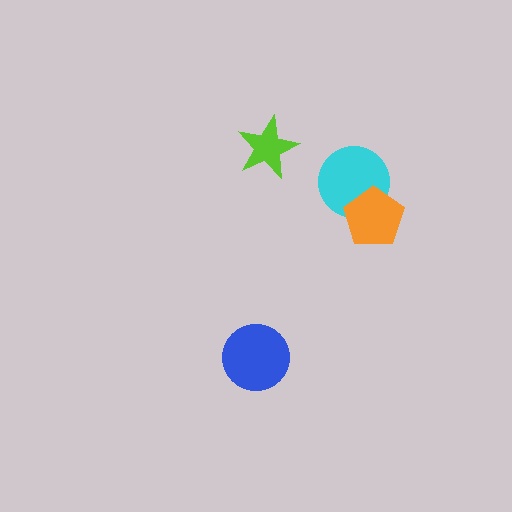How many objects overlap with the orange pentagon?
1 object overlaps with the orange pentagon.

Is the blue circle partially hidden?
No, no other shape covers it.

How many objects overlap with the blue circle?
0 objects overlap with the blue circle.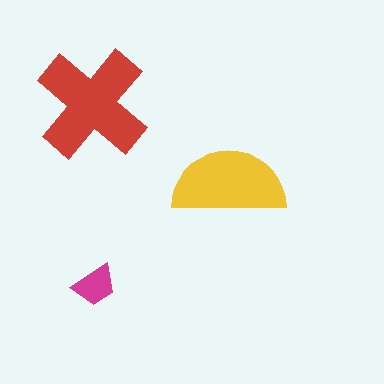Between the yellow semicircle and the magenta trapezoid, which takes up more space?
The yellow semicircle.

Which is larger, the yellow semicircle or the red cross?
The red cross.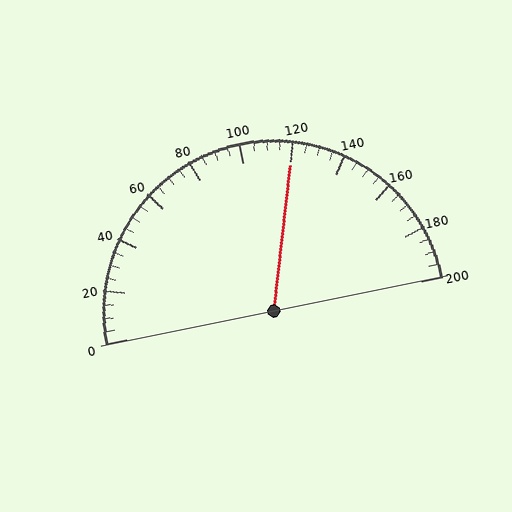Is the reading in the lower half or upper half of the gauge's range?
The reading is in the upper half of the range (0 to 200).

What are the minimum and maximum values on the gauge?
The gauge ranges from 0 to 200.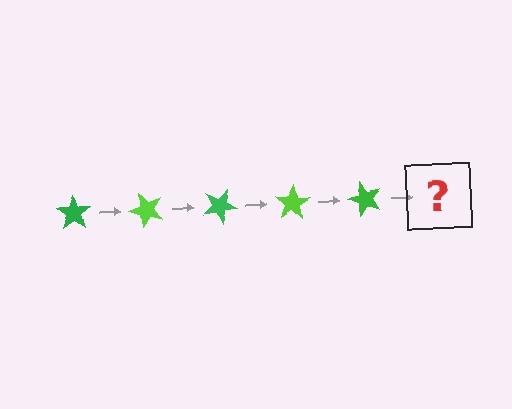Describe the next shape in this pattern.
It should be a lime star, rotated 250 degrees from the start.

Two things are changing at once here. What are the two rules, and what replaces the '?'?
The two rules are that it rotates 50 degrees each step and the color cycles through green and lime. The '?' should be a lime star, rotated 250 degrees from the start.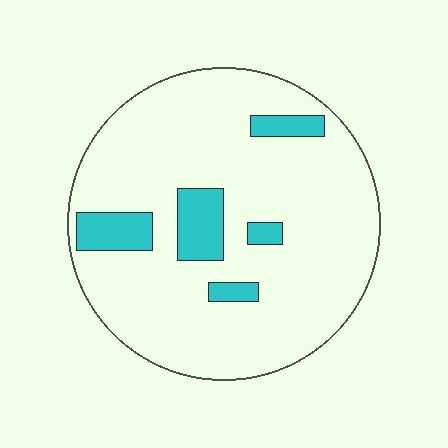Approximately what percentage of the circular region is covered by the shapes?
Approximately 15%.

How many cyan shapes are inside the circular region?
5.